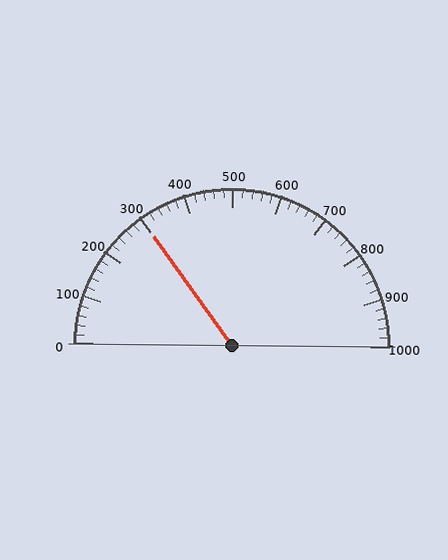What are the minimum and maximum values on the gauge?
The gauge ranges from 0 to 1000.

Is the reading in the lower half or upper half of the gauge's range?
The reading is in the lower half of the range (0 to 1000).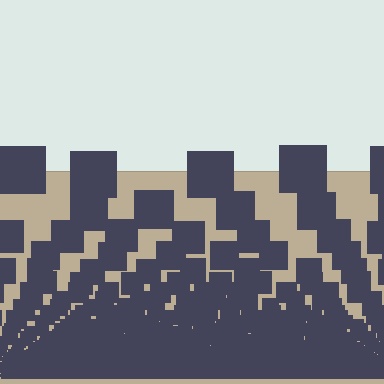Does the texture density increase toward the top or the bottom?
Density increases toward the bottom.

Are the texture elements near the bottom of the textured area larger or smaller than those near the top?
Smaller. The gradient is inverted — elements near the bottom are smaller and denser.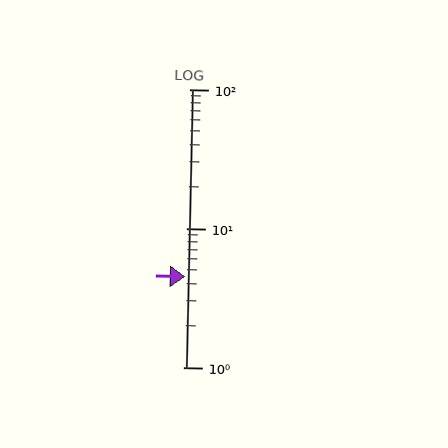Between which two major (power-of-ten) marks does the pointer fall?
The pointer is between 1 and 10.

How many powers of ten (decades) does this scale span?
The scale spans 2 decades, from 1 to 100.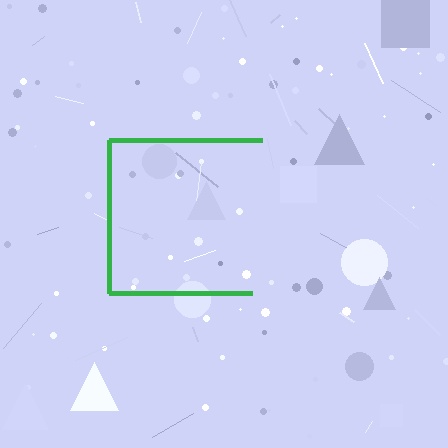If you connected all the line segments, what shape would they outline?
They would outline a square.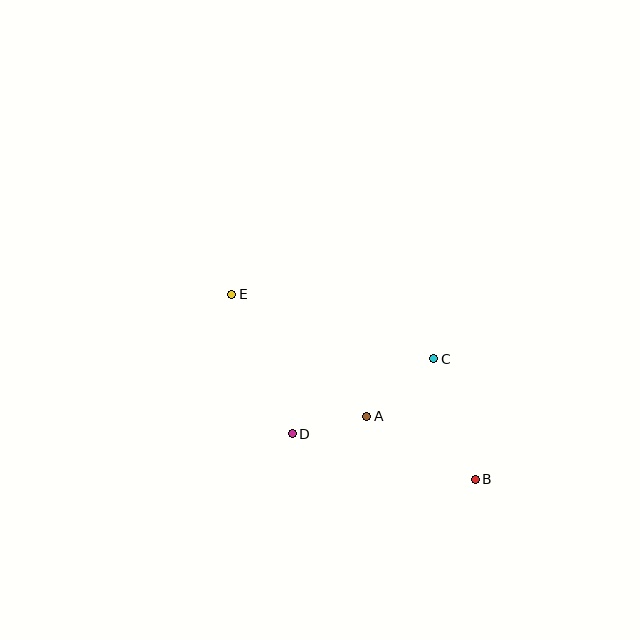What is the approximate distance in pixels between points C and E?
The distance between C and E is approximately 212 pixels.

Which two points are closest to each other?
Points A and D are closest to each other.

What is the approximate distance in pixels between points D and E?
The distance between D and E is approximately 152 pixels.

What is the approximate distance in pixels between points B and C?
The distance between B and C is approximately 128 pixels.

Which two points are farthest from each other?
Points B and E are farthest from each other.